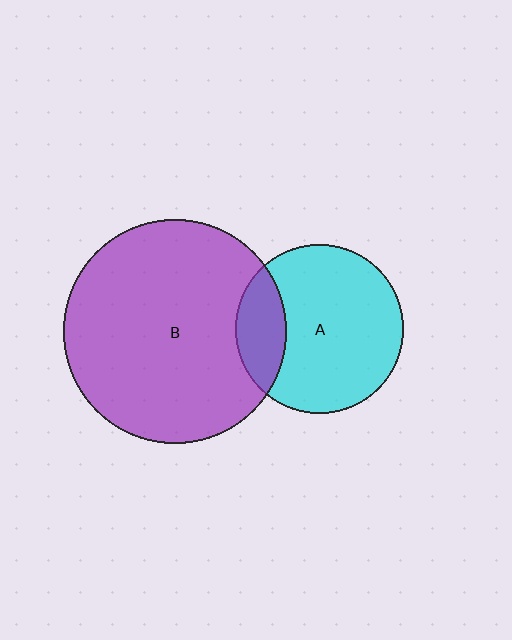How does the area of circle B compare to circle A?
Approximately 1.8 times.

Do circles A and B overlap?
Yes.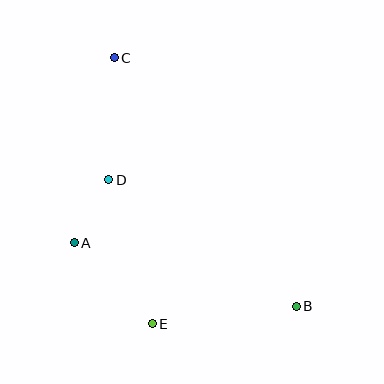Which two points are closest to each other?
Points A and D are closest to each other.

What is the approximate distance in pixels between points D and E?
The distance between D and E is approximately 151 pixels.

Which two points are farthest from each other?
Points B and C are farthest from each other.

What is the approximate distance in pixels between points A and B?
The distance between A and B is approximately 231 pixels.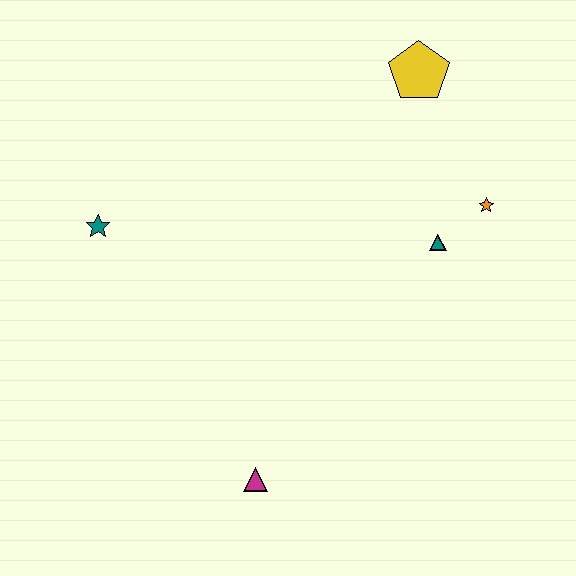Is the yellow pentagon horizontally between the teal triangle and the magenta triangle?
Yes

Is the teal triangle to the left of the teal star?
No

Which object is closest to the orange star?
The teal triangle is closest to the orange star.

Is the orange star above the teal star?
Yes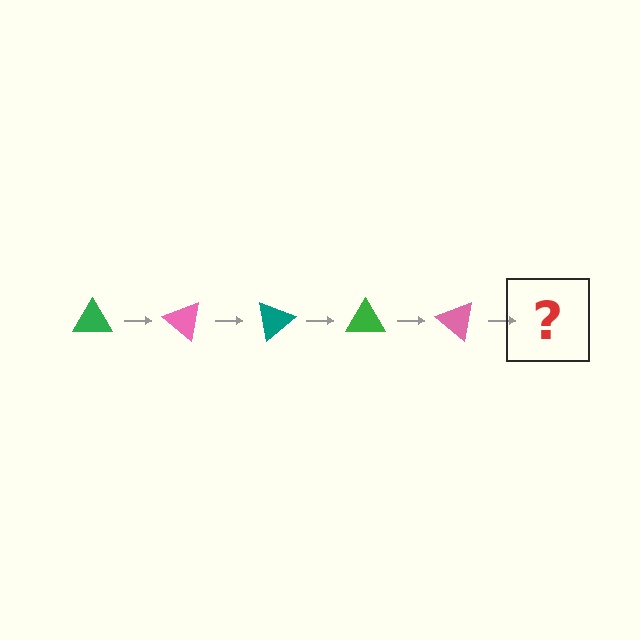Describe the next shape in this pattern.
It should be a teal triangle, rotated 200 degrees from the start.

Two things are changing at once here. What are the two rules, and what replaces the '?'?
The two rules are that it rotates 40 degrees each step and the color cycles through green, pink, and teal. The '?' should be a teal triangle, rotated 200 degrees from the start.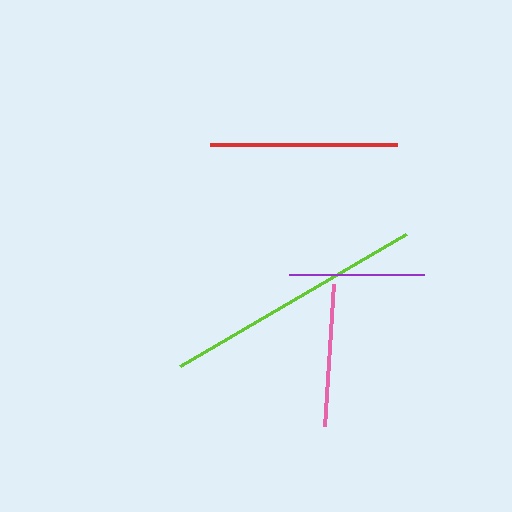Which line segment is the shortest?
The purple line is the shortest at approximately 135 pixels.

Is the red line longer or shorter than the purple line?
The red line is longer than the purple line.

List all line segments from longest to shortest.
From longest to shortest: lime, red, pink, purple.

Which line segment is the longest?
The lime line is the longest at approximately 262 pixels.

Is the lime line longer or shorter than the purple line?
The lime line is longer than the purple line.